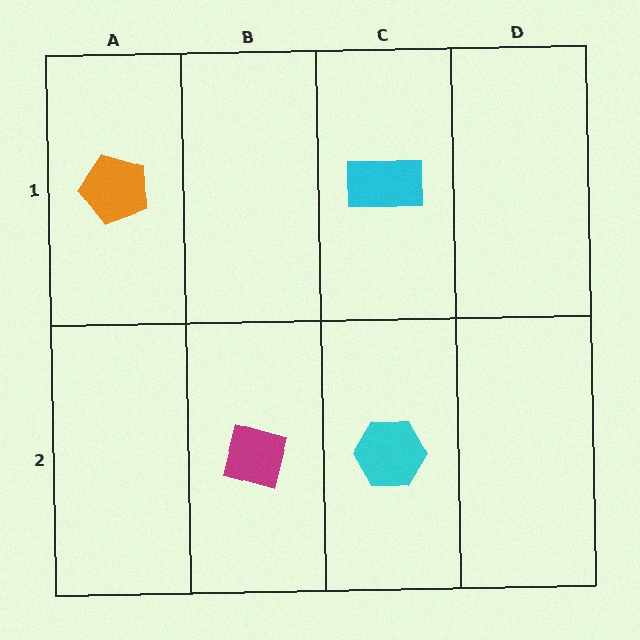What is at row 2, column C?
A cyan hexagon.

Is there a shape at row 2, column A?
No, that cell is empty.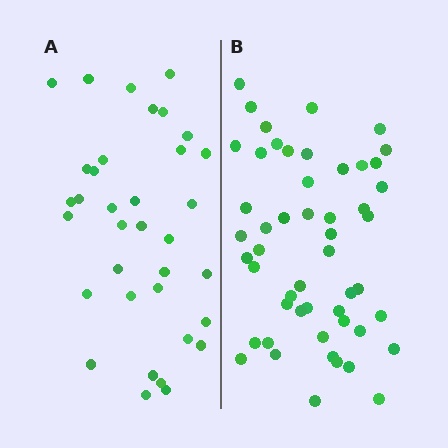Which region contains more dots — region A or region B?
Region B (the right region) has more dots.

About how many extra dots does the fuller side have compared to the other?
Region B has approximately 15 more dots than region A.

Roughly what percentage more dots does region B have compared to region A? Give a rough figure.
About 45% more.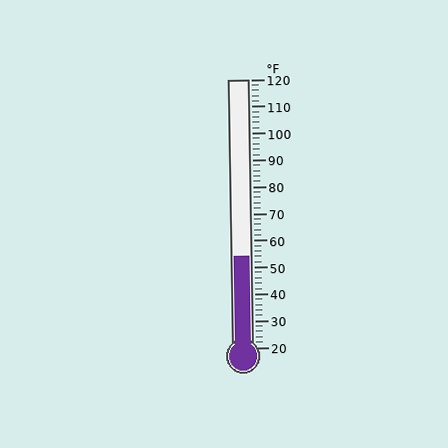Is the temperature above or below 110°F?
The temperature is below 110°F.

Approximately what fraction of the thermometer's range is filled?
The thermometer is filled to approximately 35% of its range.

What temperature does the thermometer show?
The thermometer shows approximately 54°F.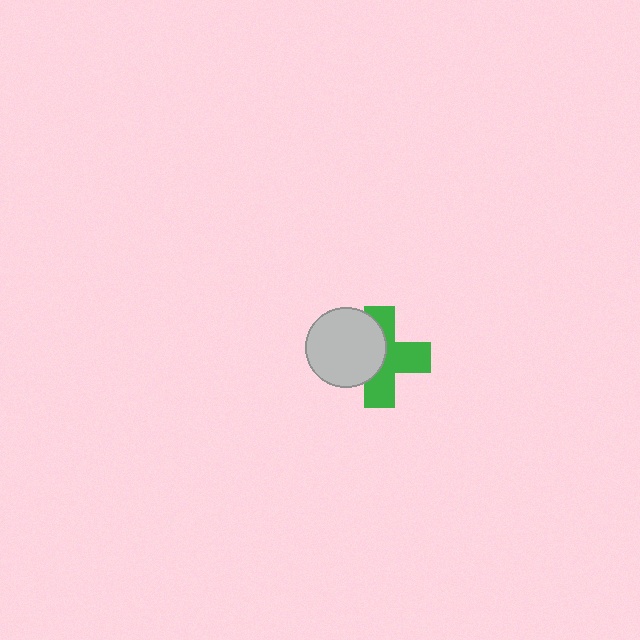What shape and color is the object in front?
The object in front is a light gray circle.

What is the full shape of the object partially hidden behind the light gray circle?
The partially hidden object is a green cross.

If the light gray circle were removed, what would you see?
You would see the complete green cross.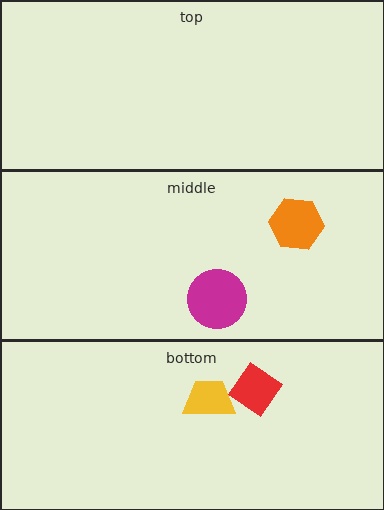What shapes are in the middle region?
The orange hexagon, the magenta circle.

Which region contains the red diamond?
The bottom region.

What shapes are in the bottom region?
The red diamond, the yellow trapezoid.